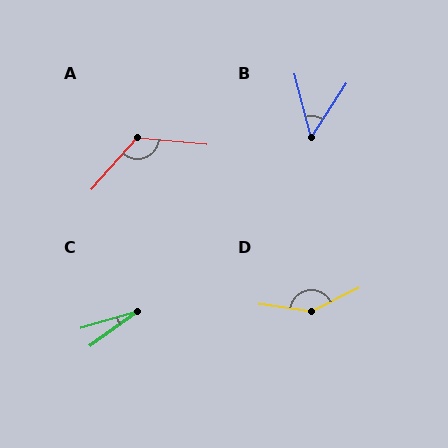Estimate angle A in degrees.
Approximately 126 degrees.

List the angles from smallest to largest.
C (19°), B (47°), A (126°), D (146°).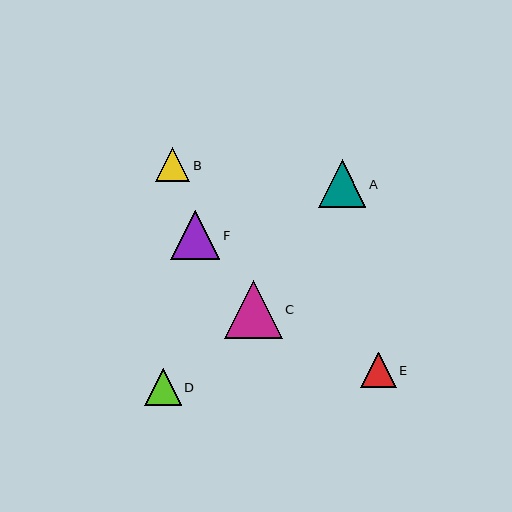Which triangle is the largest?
Triangle C is the largest with a size of approximately 58 pixels.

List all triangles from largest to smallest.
From largest to smallest: C, F, A, D, E, B.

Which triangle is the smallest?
Triangle B is the smallest with a size of approximately 34 pixels.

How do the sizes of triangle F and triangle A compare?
Triangle F and triangle A are approximately the same size.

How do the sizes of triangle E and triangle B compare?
Triangle E and triangle B are approximately the same size.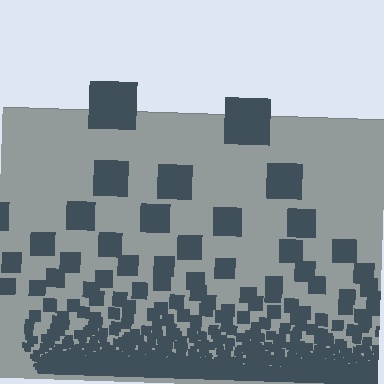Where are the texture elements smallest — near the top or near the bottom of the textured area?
Near the bottom.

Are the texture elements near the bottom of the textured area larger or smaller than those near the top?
Smaller. The gradient is inverted — elements near the bottom are smaller and denser.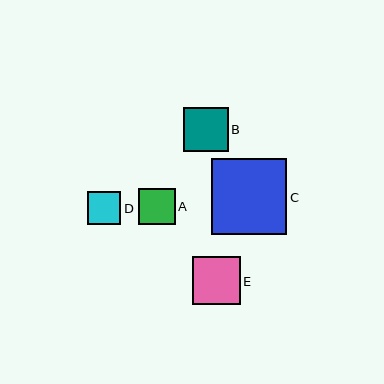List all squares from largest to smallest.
From largest to smallest: C, E, B, A, D.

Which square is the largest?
Square C is the largest with a size of approximately 76 pixels.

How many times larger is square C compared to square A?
Square C is approximately 2.0 times the size of square A.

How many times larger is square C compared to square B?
Square C is approximately 1.7 times the size of square B.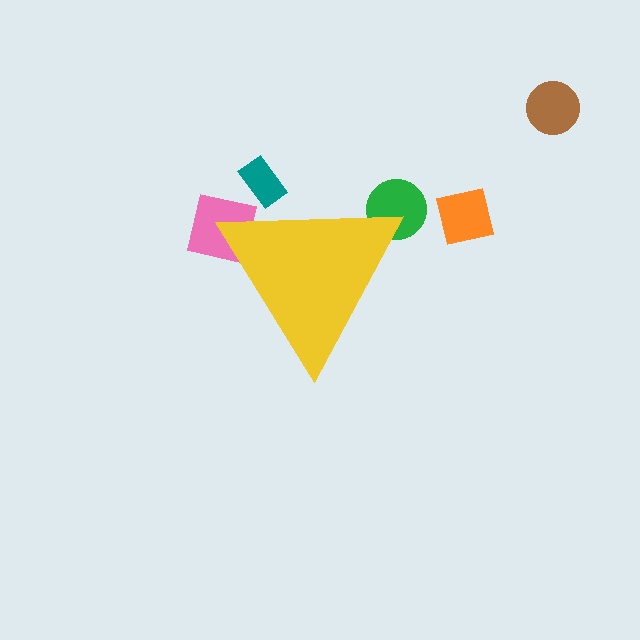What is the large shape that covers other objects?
A yellow triangle.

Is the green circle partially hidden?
Yes, the green circle is partially hidden behind the yellow triangle.